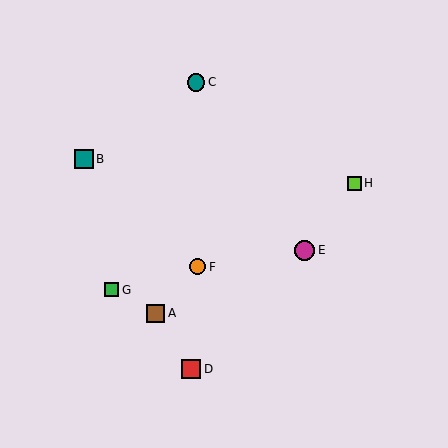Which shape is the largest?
The magenta circle (labeled E) is the largest.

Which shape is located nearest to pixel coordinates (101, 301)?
The green square (labeled G) at (112, 290) is nearest to that location.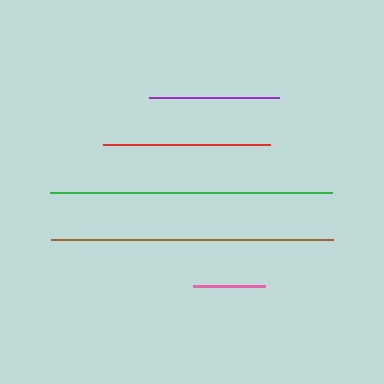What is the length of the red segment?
The red segment is approximately 167 pixels long.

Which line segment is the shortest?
The pink line is the shortest at approximately 72 pixels.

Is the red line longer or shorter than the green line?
The green line is longer than the red line.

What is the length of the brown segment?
The brown segment is approximately 282 pixels long.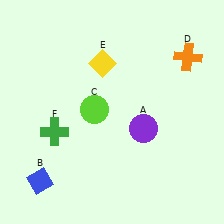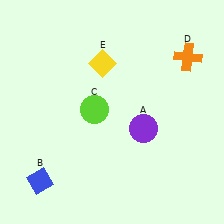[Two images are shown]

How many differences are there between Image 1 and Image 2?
There is 1 difference between the two images.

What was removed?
The green cross (F) was removed in Image 2.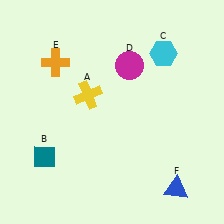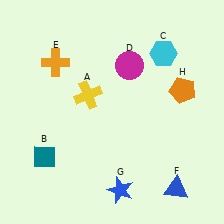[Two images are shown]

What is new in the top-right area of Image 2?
An orange pentagon (H) was added in the top-right area of Image 2.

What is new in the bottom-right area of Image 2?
A blue star (G) was added in the bottom-right area of Image 2.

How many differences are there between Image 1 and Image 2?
There are 2 differences between the two images.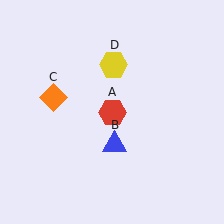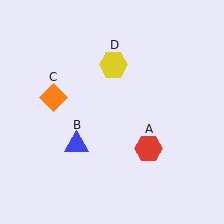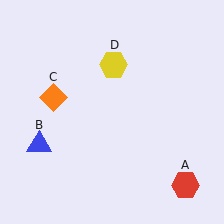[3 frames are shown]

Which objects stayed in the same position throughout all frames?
Orange diamond (object C) and yellow hexagon (object D) remained stationary.